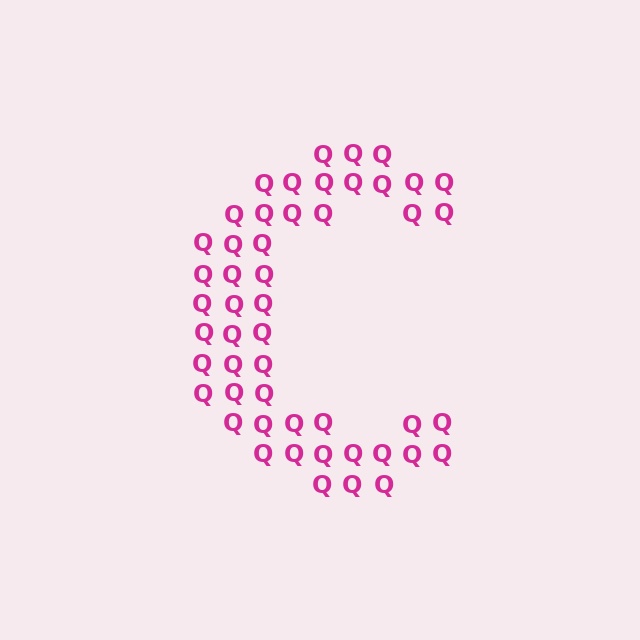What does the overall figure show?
The overall figure shows the letter C.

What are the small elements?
The small elements are letter Q's.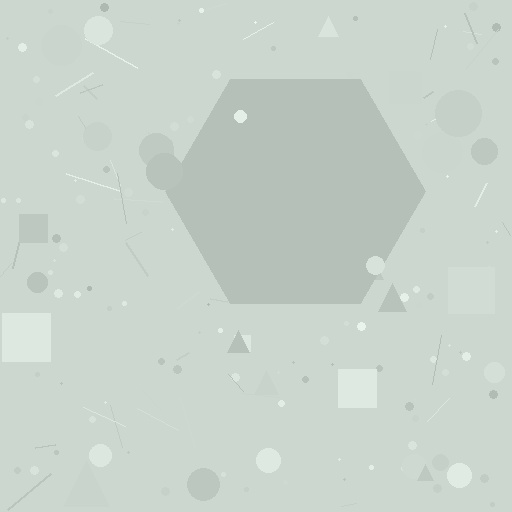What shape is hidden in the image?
A hexagon is hidden in the image.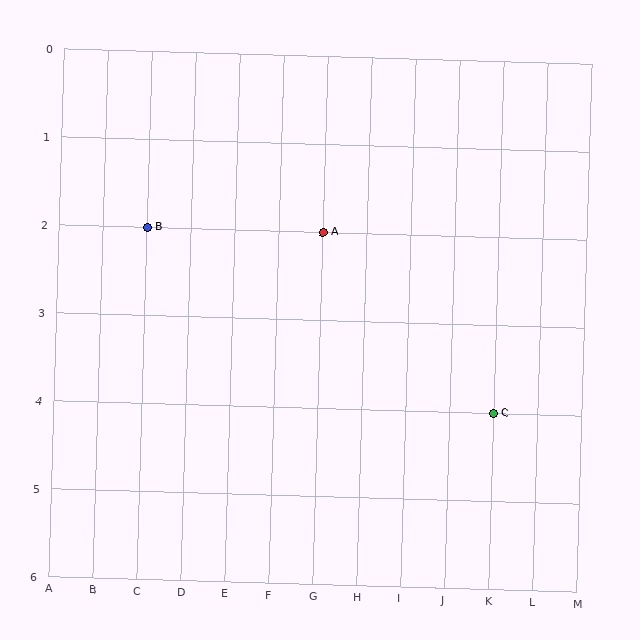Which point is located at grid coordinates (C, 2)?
Point B is at (C, 2).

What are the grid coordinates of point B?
Point B is at grid coordinates (C, 2).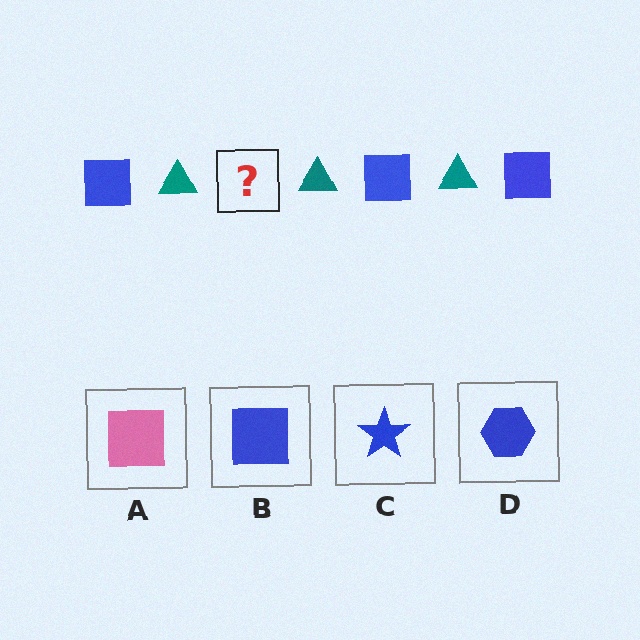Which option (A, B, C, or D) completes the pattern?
B.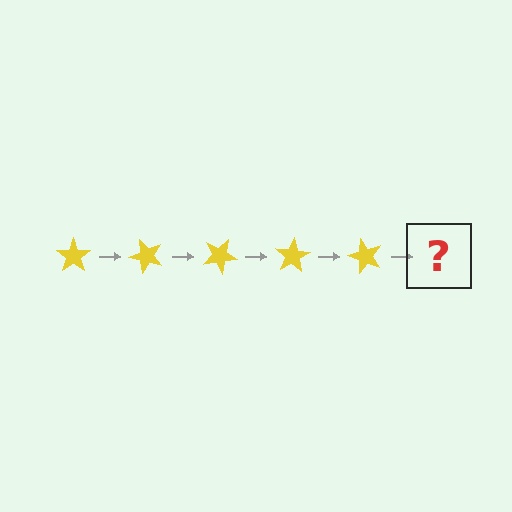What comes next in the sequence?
The next element should be a yellow star rotated 250 degrees.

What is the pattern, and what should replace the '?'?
The pattern is that the star rotates 50 degrees each step. The '?' should be a yellow star rotated 250 degrees.